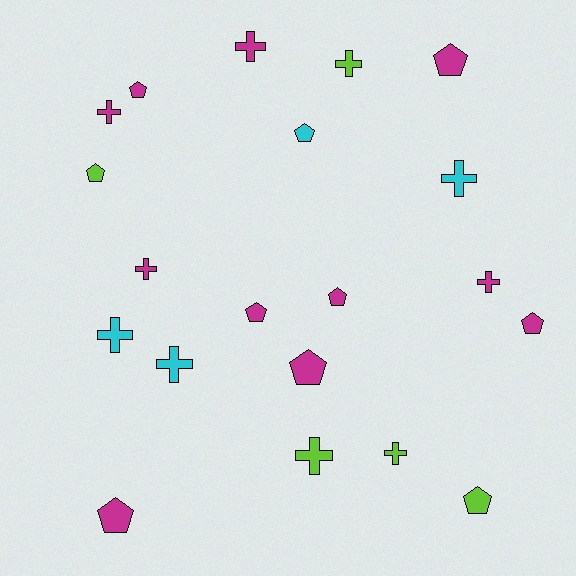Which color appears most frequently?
Magenta, with 11 objects.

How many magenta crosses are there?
There are 4 magenta crosses.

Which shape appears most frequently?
Cross, with 10 objects.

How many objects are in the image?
There are 20 objects.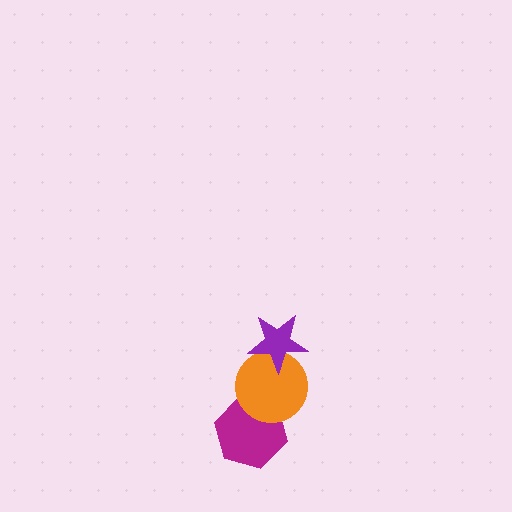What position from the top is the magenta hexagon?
The magenta hexagon is 3rd from the top.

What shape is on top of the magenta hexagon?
The orange circle is on top of the magenta hexagon.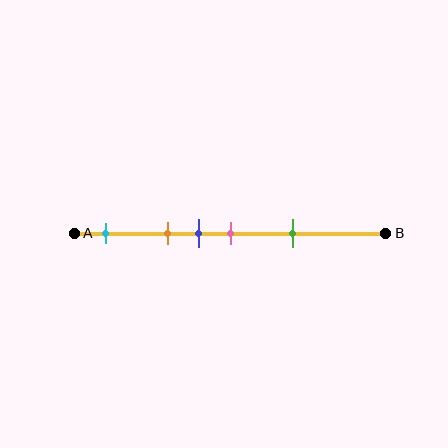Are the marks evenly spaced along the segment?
No, the marks are not evenly spaced.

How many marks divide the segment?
There are 5 marks dividing the segment.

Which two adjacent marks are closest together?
The blue and pink marks are the closest adjacent pair.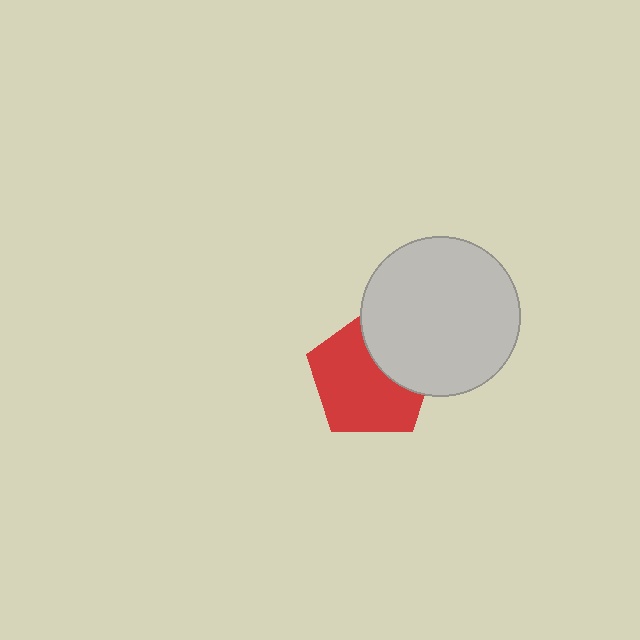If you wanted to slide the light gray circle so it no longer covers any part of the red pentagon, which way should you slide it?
Slide it toward the upper-right — that is the most direct way to separate the two shapes.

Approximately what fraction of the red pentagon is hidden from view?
Roughly 32% of the red pentagon is hidden behind the light gray circle.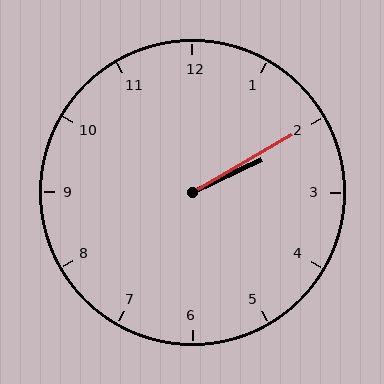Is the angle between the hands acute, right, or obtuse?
It is acute.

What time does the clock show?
2:10.